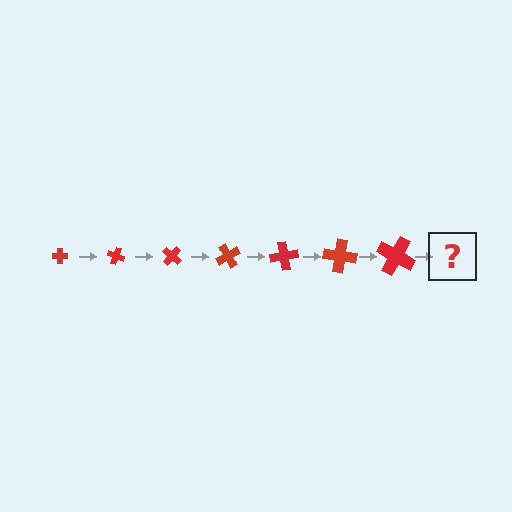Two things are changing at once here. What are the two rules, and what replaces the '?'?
The two rules are that the cross grows larger each step and it rotates 20 degrees each step. The '?' should be a cross, larger than the previous one and rotated 140 degrees from the start.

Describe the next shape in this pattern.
It should be a cross, larger than the previous one and rotated 140 degrees from the start.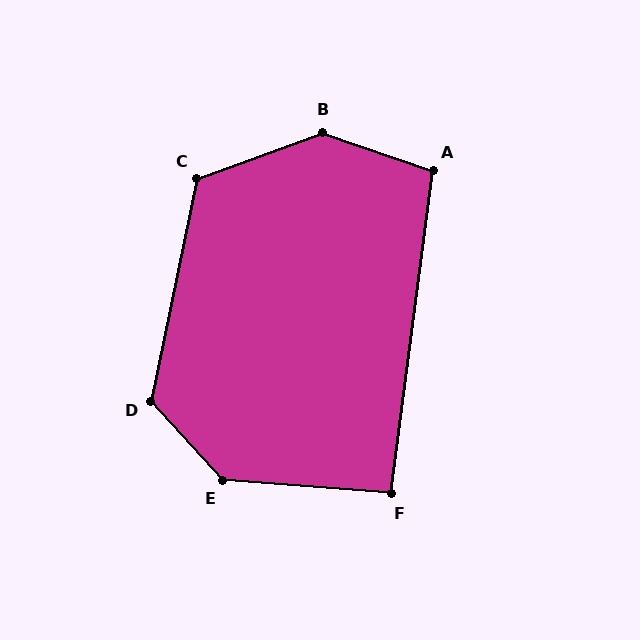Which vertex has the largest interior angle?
B, at approximately 141 degrees.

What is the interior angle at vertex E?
Approximately 137 degrees (obtuse).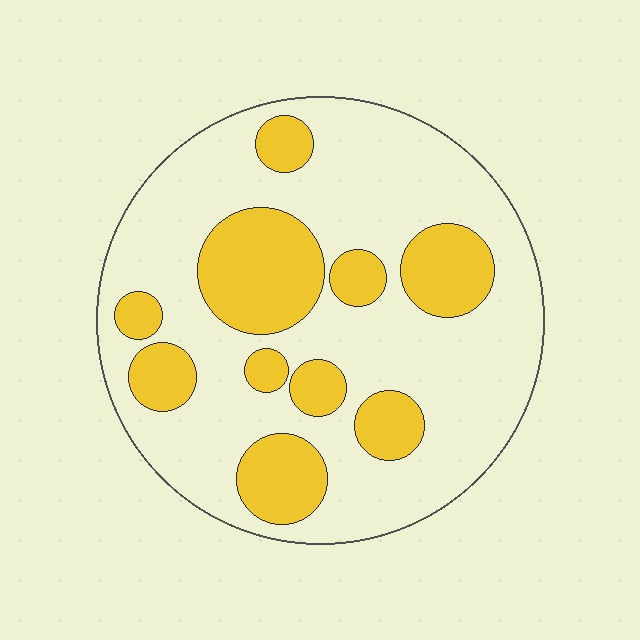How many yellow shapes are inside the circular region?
10.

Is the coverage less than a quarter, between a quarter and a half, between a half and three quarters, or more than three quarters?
Between a quarter and a half.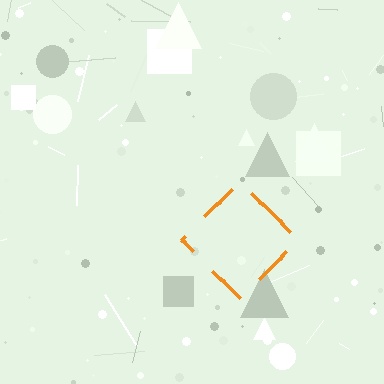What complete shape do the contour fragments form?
The contour fragments form a diamond.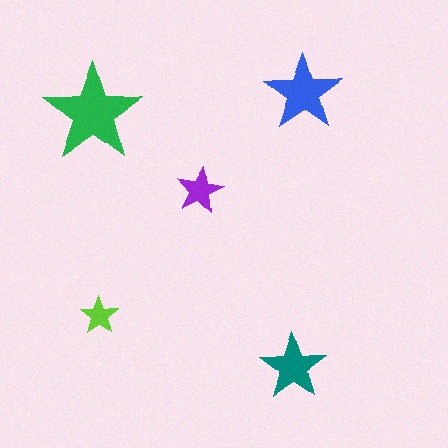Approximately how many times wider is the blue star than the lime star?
About 2 times wider.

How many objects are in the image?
There are 5 objects in the image.